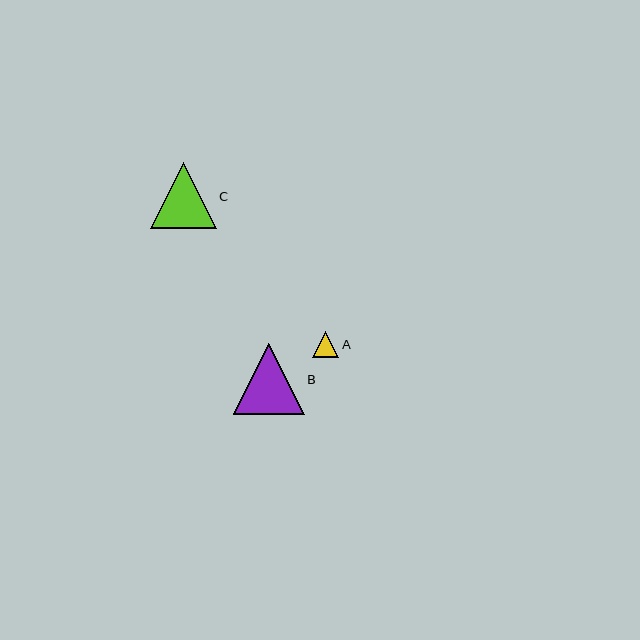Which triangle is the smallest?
Triangle A is the smallest with a size of approximately 27 pixels.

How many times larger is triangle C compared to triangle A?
Triangle C is approximately 2.5 times the size of triangle A.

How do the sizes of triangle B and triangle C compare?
Triangle B and triangle C are approximately the same size.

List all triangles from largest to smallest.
From largest to smallest: B, C, A.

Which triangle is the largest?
Triangle B is the largest with a size of approximately 71 pixels.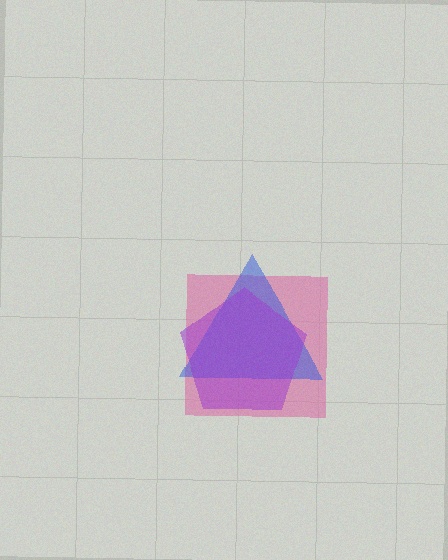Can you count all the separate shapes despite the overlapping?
Yes, there are 3 separate shapes.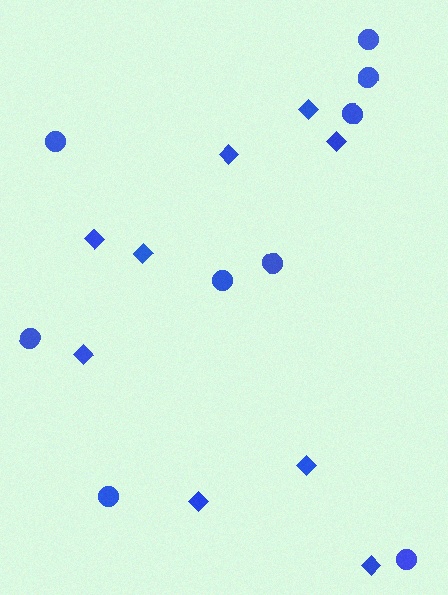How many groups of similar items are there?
There are 2 groups: one group of circles (9) and one group of diamonds (9).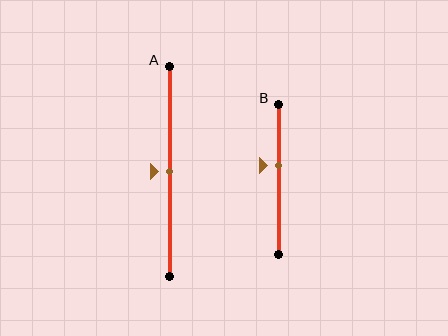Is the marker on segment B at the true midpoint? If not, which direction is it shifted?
No, the marker on segment B is shifted upward by about 9% of the segment length.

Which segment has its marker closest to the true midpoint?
Segment A has its marker closest to the true midpoint.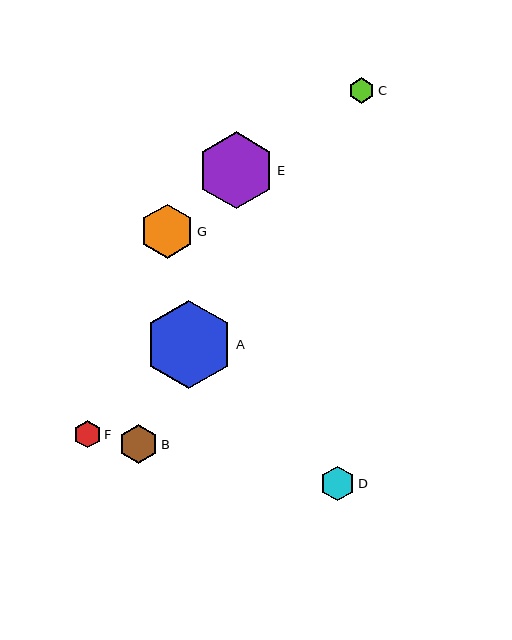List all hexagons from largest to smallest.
From largest to smallest: A, E, G, B, D, F, C.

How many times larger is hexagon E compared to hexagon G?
Hexagon E is approximately 1.4 times the size of hexagon G.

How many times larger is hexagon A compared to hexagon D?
Hexagon A is approximately 2.6 times the size of hexagon D.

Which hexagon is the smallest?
Hexagon C is the smallest with a size of approximately 25 pixels.